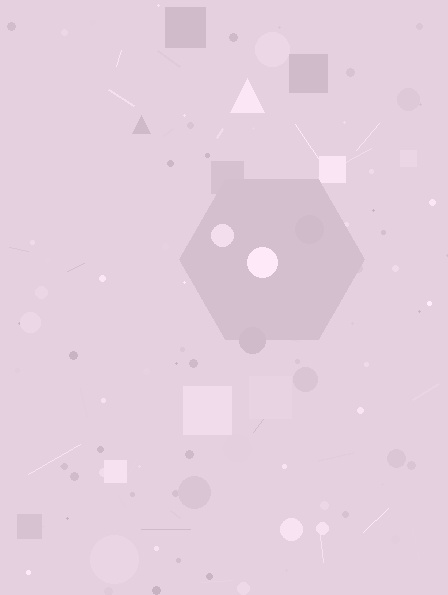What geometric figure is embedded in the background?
A hexagon is embedded in the background.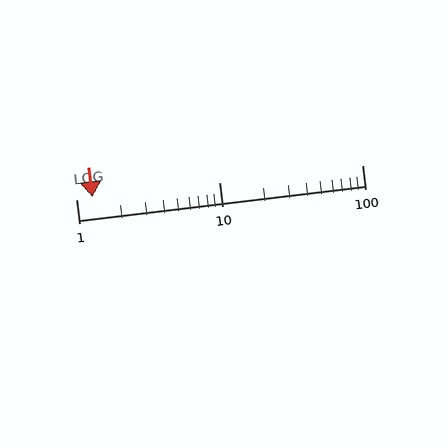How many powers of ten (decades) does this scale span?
The scale spans 2 decades, from 1 to 100.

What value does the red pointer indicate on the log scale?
The pointer indicates approximately 1.3.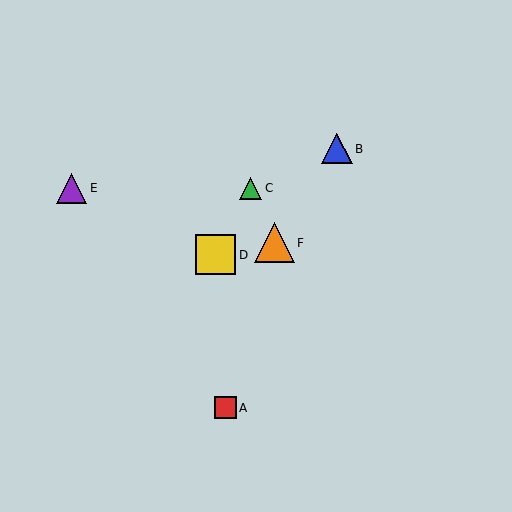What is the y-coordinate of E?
Object E is at y≈188.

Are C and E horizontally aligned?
Yes, both are at y≈188.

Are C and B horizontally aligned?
No, C is at y≈188 and B is at y≈149.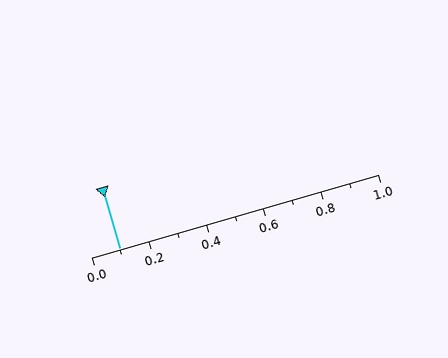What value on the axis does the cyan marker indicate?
The marker indicates approximately 0.1.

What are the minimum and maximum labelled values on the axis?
The axis runs from 0.0 to 1.0.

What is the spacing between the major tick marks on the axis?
The major ticks are spaced 0.2 apart.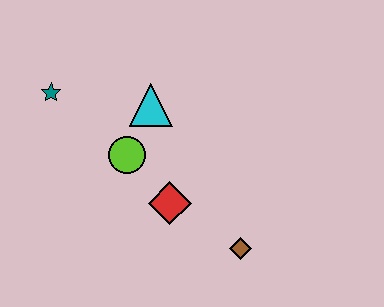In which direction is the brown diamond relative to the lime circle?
The brown diamond is to the right of the lime circle.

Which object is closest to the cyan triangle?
The lime circle is closest to the cyan triangle.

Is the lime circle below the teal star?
Yes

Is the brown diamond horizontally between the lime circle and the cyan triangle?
No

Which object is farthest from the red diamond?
The teal star is farthest from the red diamond.